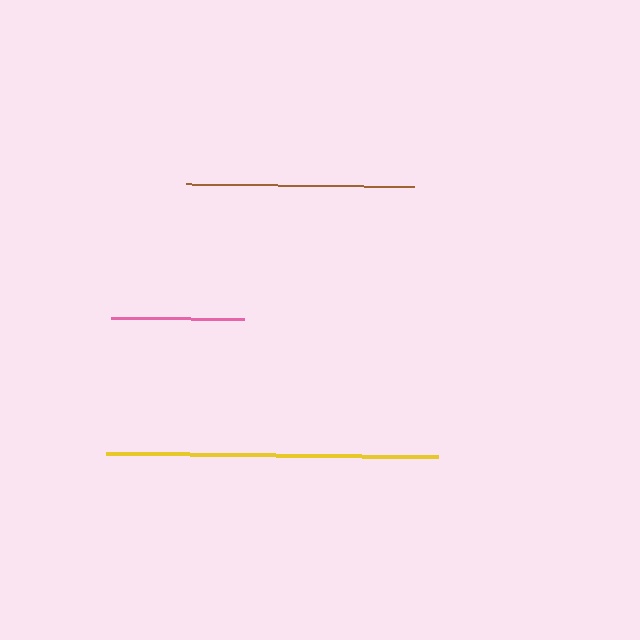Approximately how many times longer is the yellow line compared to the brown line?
The yellow line is approximately 1.5 times the length of the brown line.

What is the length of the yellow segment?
The yellow segment is approximately 332 pixels long.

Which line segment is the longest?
The yellow line is the longest at approximately 332 pixels.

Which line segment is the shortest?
The pink line is the shortest at approximately 133 pixels.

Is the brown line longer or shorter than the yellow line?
The yellow line is longer than the brown line.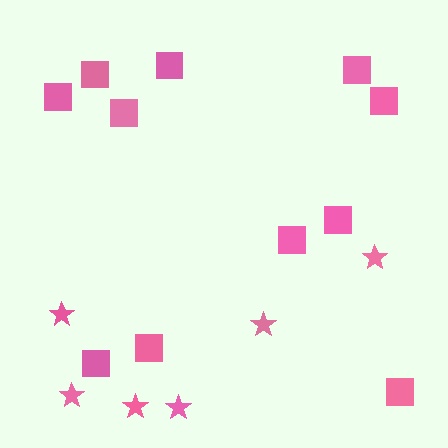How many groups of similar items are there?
There are 2 groups: one group of stars (6) and one group of squares (11).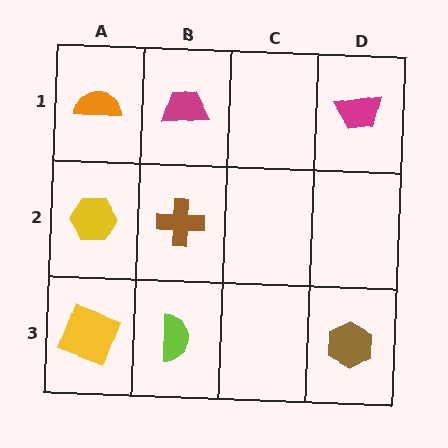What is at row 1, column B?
A magenta trapezoid.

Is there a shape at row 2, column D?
No, that cell is empty.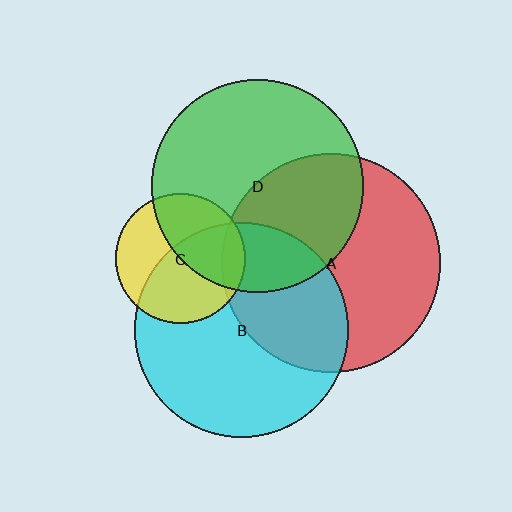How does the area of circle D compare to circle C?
Approximately 2.7 times.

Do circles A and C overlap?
Yes.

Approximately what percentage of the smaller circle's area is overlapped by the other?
Approximately 10%.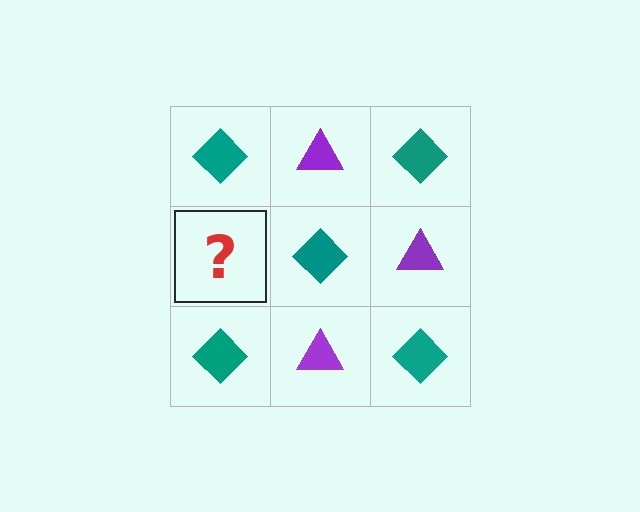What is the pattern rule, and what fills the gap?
The rule is that it alternates teal diamond and purple triangle in a checkerboard pattern. The gap should be filled with a purple triangle.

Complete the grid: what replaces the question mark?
The question mark should be replaced with a purple triangle.